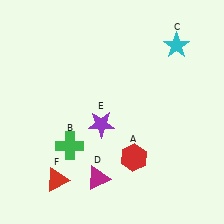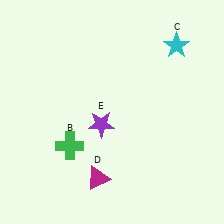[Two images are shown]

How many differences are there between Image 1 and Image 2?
There are 2 differences between the two images.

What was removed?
The red triangle (F), the red hexagon (A) were removed in Image 2.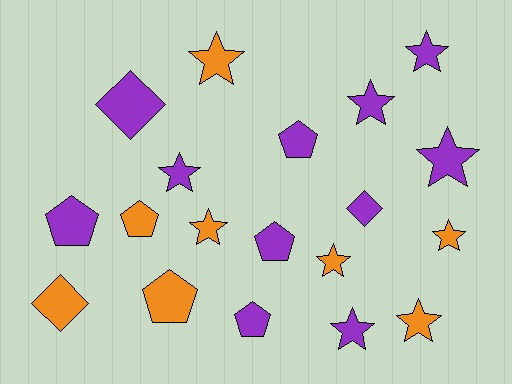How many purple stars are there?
There are 5 purple stars.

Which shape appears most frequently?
Star, with 10 objects.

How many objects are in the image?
There are 19 objects.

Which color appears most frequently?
Purple, with 11 objects.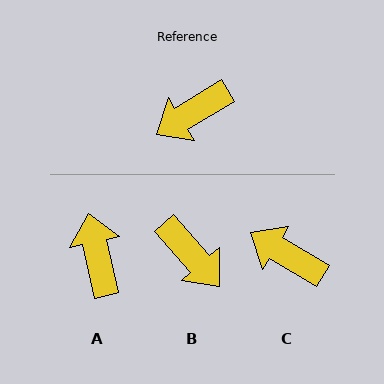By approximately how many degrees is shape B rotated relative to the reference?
Approximately 100 degrees counter-clockwise.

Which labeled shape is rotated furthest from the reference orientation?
A, about 109 degrees away.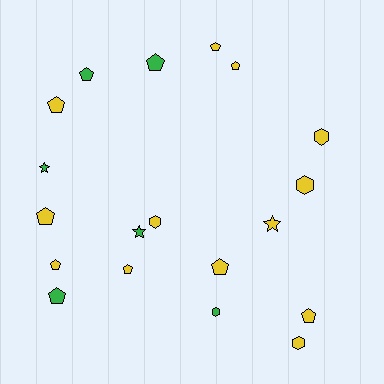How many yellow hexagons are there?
There are 4 yellow hexagons.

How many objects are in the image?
There are 19 objects.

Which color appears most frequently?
Yellow, with 13 objects.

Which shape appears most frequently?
Pentagon, with 11 objects.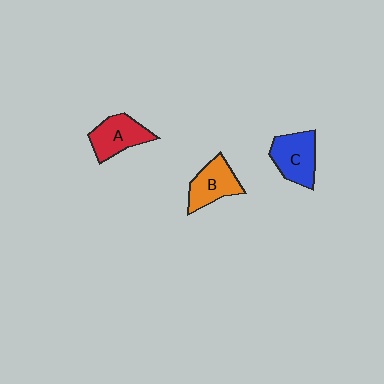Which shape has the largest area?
Shape C (blue).